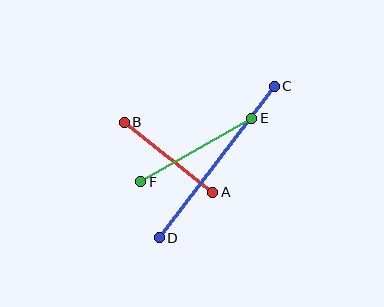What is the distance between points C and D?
The distance is approximately 190 pixels.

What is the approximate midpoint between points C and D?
The midpoint is at approximately (217, 162) pixels.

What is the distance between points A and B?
The distance is approximately 113 pixels.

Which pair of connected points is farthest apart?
Points C and D are farthest apart.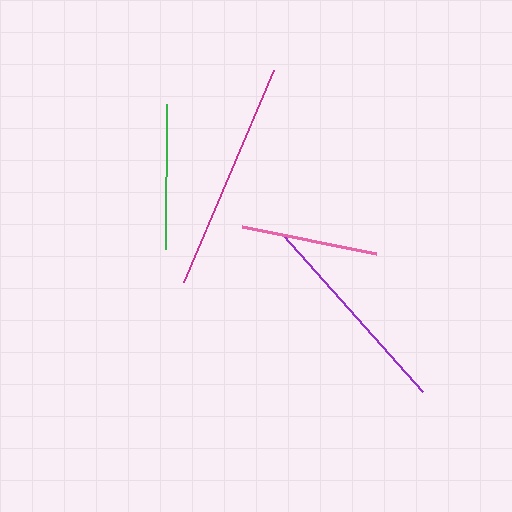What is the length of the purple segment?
The purple segment is approximately 211 pixels long.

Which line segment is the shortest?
The pink line is the shortest at approximately 137 pixels.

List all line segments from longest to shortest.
From longest to shortest: magenta, purple, green, pink.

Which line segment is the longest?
The magenta line is the longest at approximately 231 pixels.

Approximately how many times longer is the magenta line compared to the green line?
The magenta line is approximately 1.6 times the length of the green line.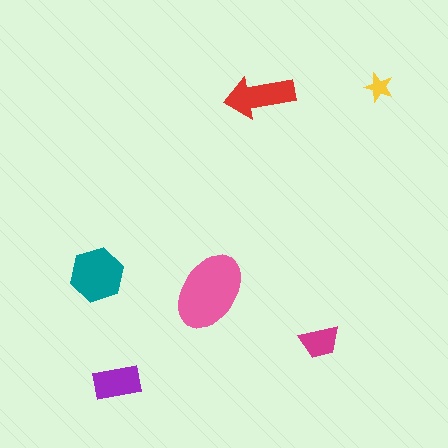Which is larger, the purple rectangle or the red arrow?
The red arrow.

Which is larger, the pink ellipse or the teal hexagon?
The pink ellipse.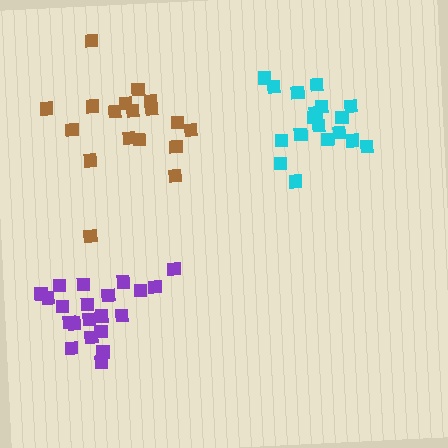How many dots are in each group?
Group 1: 19 dots, Group 2: 18 dots, Group 3: 21 dots (58 total).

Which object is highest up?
The brown cluster is topmost.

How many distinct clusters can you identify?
There are 3 distinct clusters.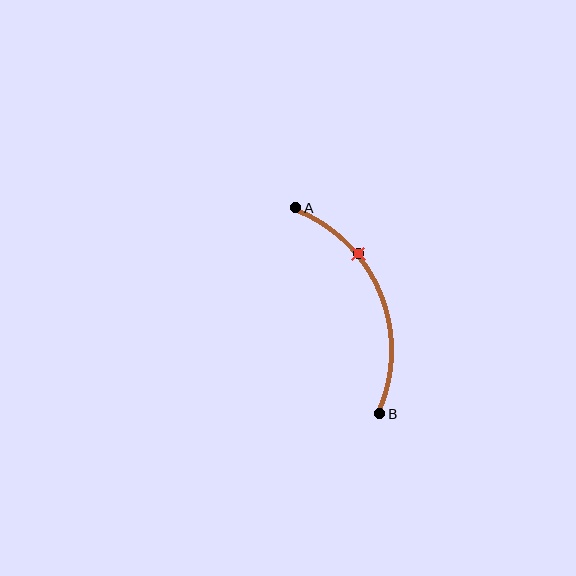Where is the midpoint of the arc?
The arc midpoint is the point on the curve farthest from the straight line joining A and B. It sits to the right of that line.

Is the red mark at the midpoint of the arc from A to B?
No. The red mark lies on the arc but is closer to endpoint A. The arc midpoint would be at the point on the curve equidistant along the arc from both A and B.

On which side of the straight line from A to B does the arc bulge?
The arc bulges to the right of the straight line connecting A and B.